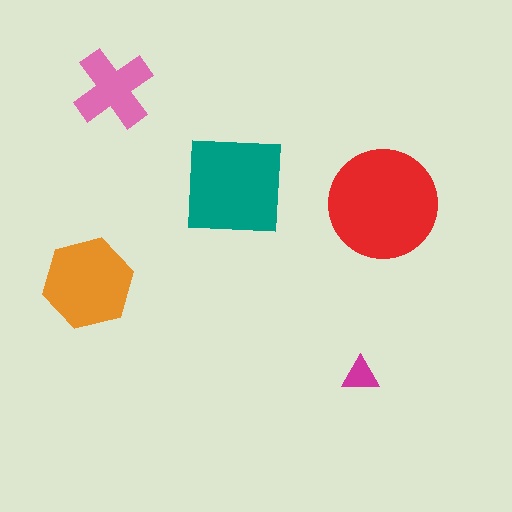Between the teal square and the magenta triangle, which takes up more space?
The teal square.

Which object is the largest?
The red circle.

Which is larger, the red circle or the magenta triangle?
The red circle.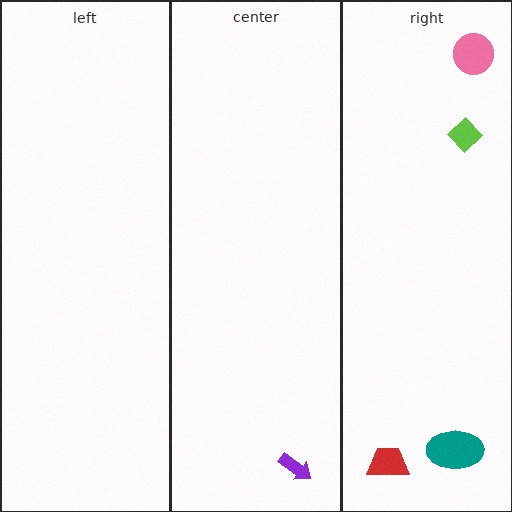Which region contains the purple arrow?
The center region.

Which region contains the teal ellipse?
The right region.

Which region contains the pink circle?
The right region.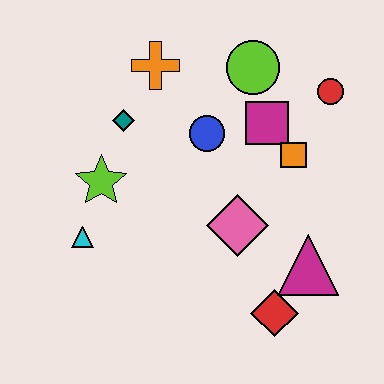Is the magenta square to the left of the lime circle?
No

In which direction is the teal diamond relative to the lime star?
The teal diamond is above the lime star.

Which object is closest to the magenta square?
The orange square is closest to the magenta square.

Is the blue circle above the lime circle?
No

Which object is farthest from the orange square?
The cyan triangle is farthest from the orange square.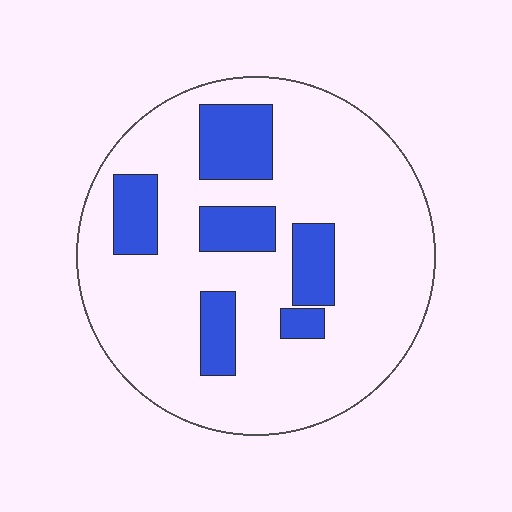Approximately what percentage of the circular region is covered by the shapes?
Approximately 20%.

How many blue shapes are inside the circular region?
6.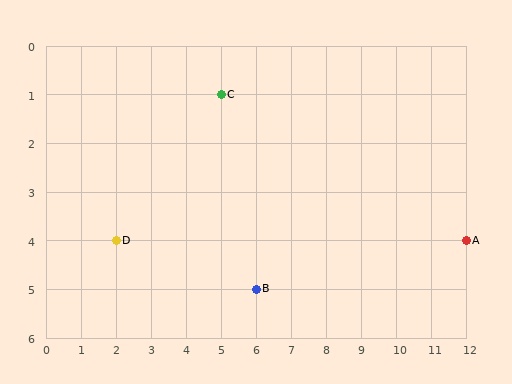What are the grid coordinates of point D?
Point D is at grid coordinates (2, 4).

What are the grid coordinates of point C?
Point C is at grid coordinates (5, 1).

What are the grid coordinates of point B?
Point B is at grid coordinates (6, 5).